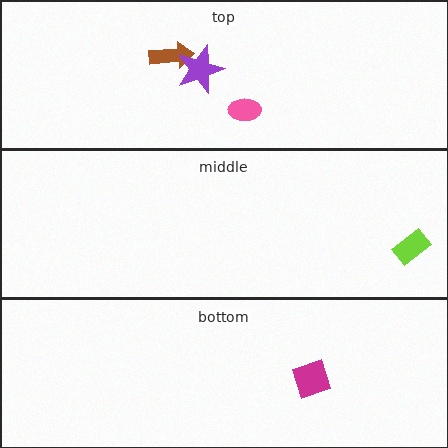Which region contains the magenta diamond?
The bottom region.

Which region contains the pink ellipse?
The top region.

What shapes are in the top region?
The pink ellipse, the brown arrow, the purple star.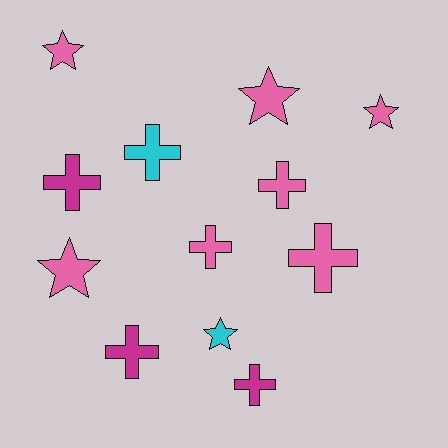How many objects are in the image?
There are 12 objects.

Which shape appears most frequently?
Cross, with 7 objects.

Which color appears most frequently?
Pink, with 7 objects.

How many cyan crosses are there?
There is 1 cyan cross.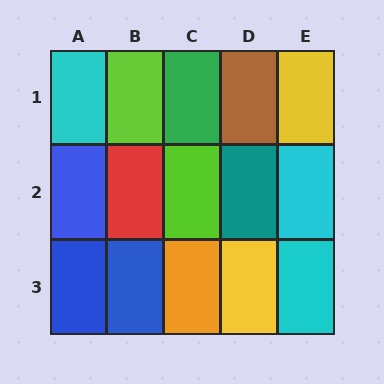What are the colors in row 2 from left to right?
Blue, red, lime, teal, cyan.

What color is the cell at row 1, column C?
Green.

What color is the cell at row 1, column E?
Yellow.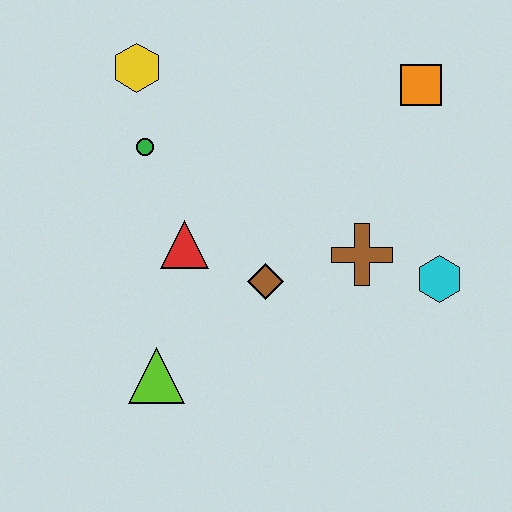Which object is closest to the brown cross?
The cyan hexagon is closest to the brown cross.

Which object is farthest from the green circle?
The cyan hexagon is farthest from the green circle.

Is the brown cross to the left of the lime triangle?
No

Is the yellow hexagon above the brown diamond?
Yes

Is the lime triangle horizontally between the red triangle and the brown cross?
No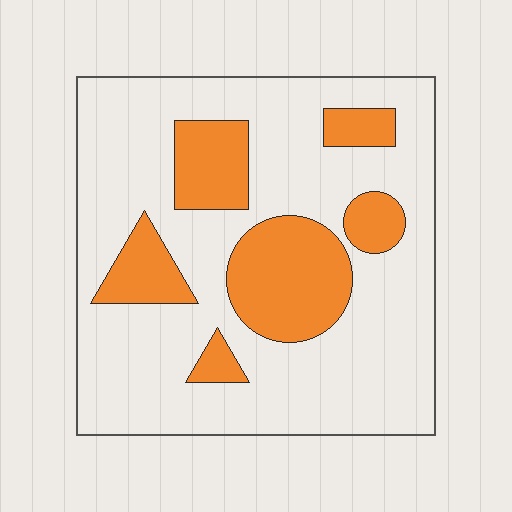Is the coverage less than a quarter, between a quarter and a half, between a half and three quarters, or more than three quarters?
Between a quarter and a half.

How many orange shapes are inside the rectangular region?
6.